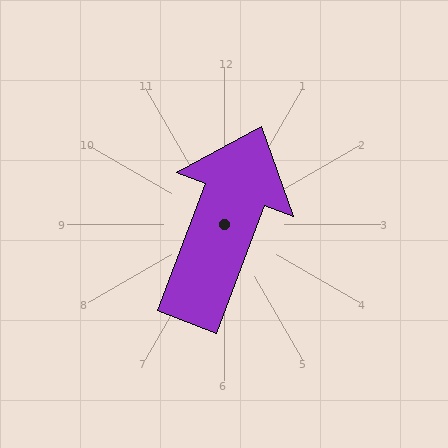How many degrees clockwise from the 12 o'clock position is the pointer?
Approximately 21 degrees.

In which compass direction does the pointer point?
North.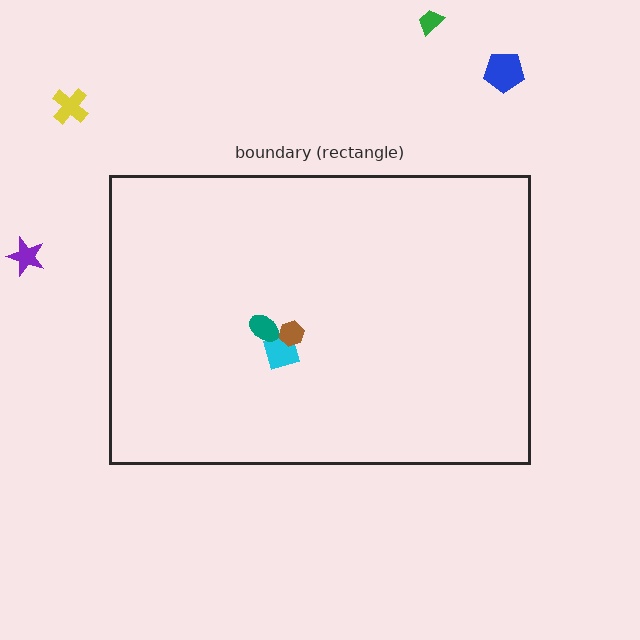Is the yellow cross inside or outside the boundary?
Outside.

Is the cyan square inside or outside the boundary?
Inside.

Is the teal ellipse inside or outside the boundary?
Inside.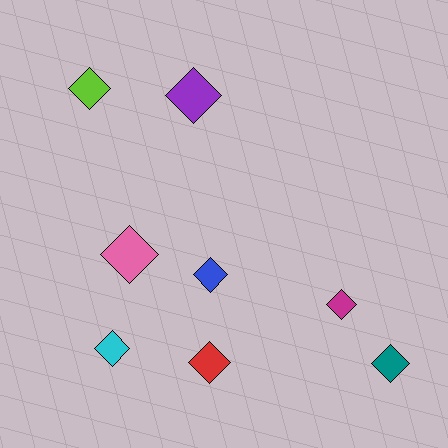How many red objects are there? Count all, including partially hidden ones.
There is 1 red object.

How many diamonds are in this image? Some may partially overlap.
There are 8 diamonds.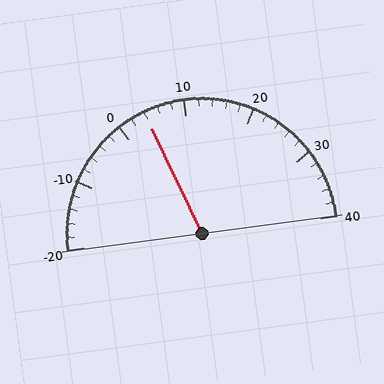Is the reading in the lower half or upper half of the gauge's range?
The reading is in the lower half of the range (-20 to 40).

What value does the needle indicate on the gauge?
The needle indicates approximately 4.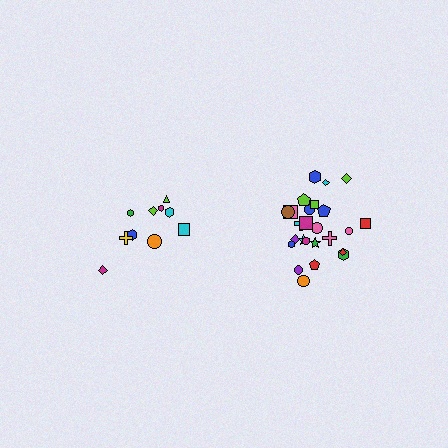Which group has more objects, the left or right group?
The right group.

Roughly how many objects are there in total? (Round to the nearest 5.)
Roughly 35 objects in total.